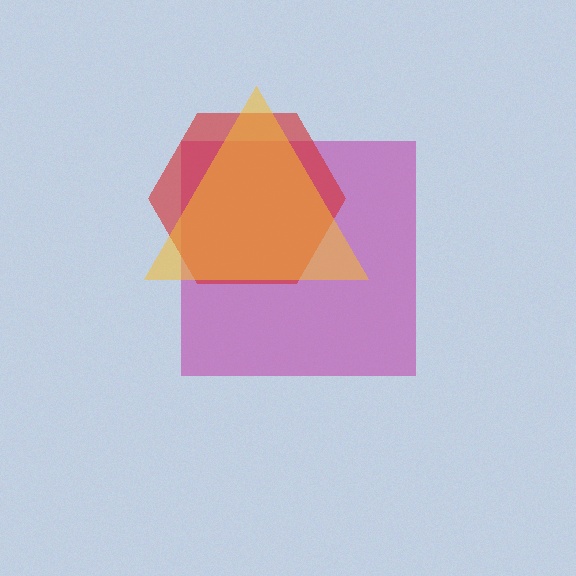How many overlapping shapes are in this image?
There are 3 overlapping shapes in the image.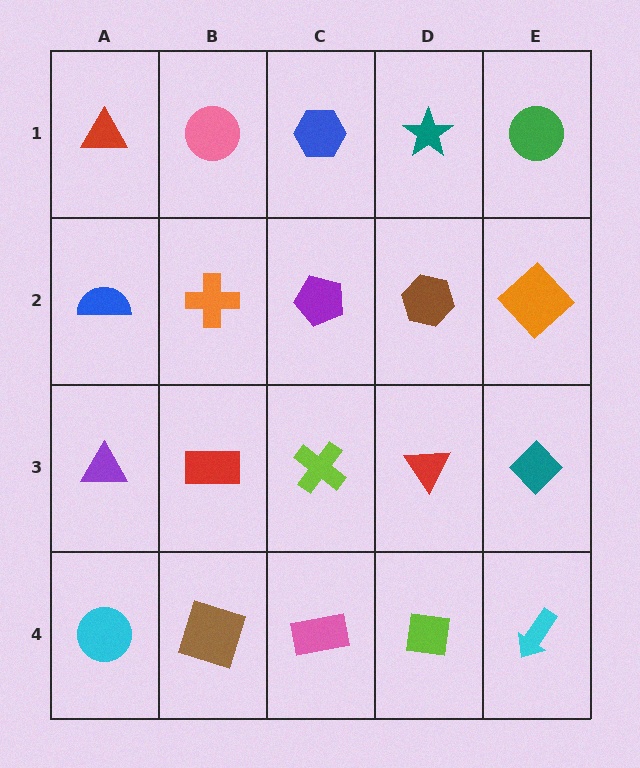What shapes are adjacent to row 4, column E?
A teal diamond (row 3, column E), a lime square (row 4, column D).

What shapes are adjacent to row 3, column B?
An orange cross (row 2, column B), a brown square (row 4, column B), a purple triangle (row 3, column A), a lime cross (row 3, column C).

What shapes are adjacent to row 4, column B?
A red rectangle (row 3, column B), a cyan circle (row 4, column A), a pink rectangle (row 4, column C).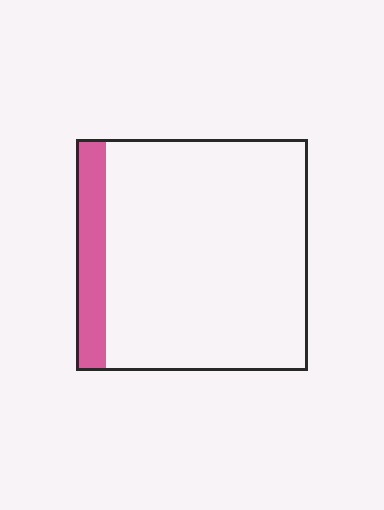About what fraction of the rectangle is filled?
About one eighth (1/8).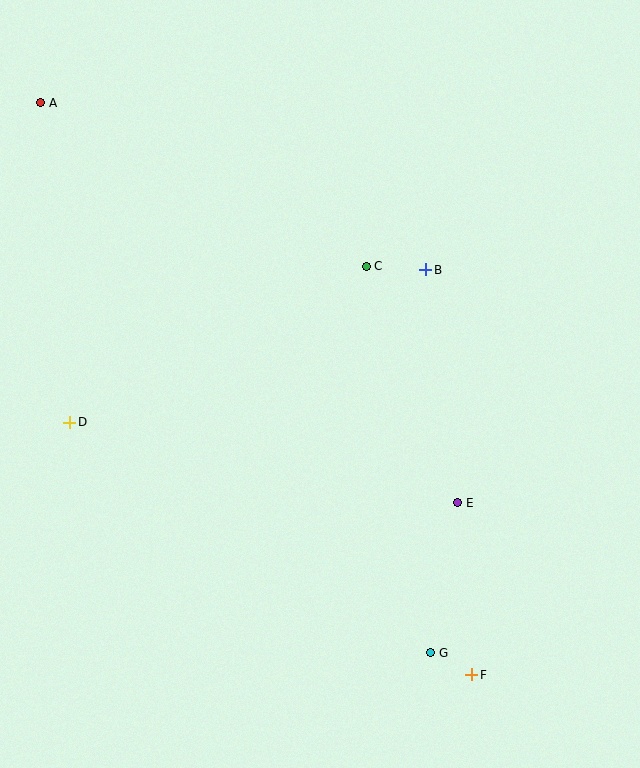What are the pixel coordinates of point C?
Point C is at (366, 266).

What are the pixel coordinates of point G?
Point G is at (431, 653).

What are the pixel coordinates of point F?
Point F is at (471, 675).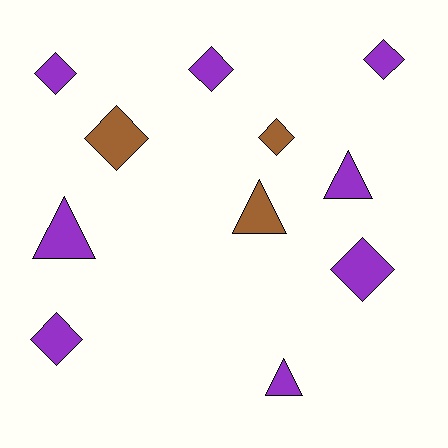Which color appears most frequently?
Purple, with 8 objects.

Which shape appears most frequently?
Diamond, with 7 objects.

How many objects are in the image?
There are 11 objects.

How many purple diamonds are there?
There are 5 purple diamonds.